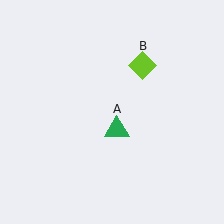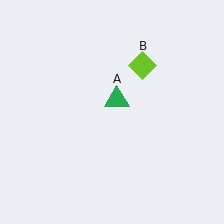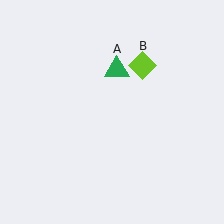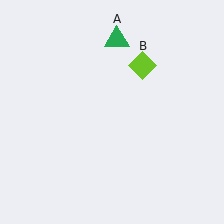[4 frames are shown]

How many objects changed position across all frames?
1 object changed position: green triangle (object A).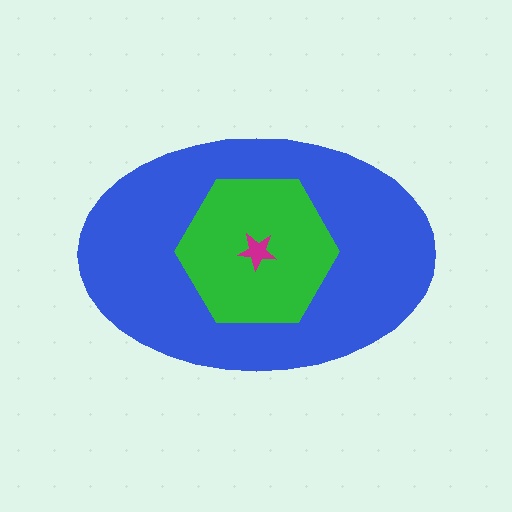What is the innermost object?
The magenta star.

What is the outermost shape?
The blue ellipse.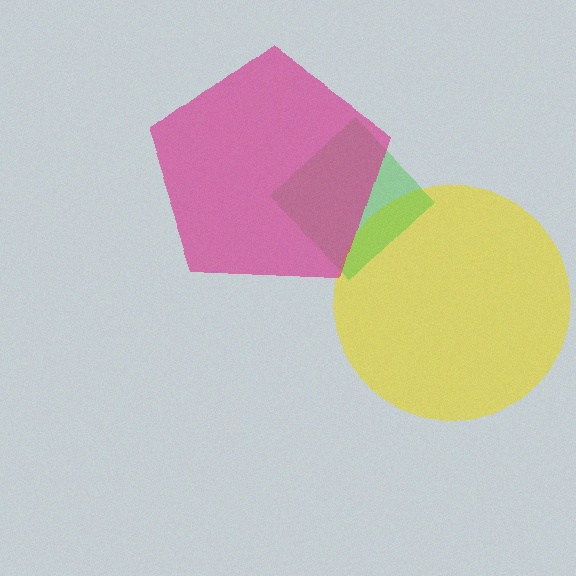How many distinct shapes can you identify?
There are 3 distinct shapes: a yellow circle, a green diamond, a magenta pentagon.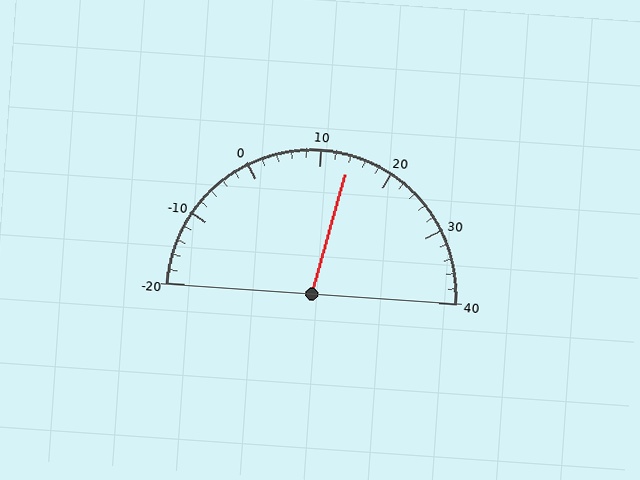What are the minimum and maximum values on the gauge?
The gauge ranges from -20 to 40.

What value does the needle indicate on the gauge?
The needle indicates approximately 14.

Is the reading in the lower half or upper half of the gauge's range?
The reading is in the upper half of the range (-20 to 40).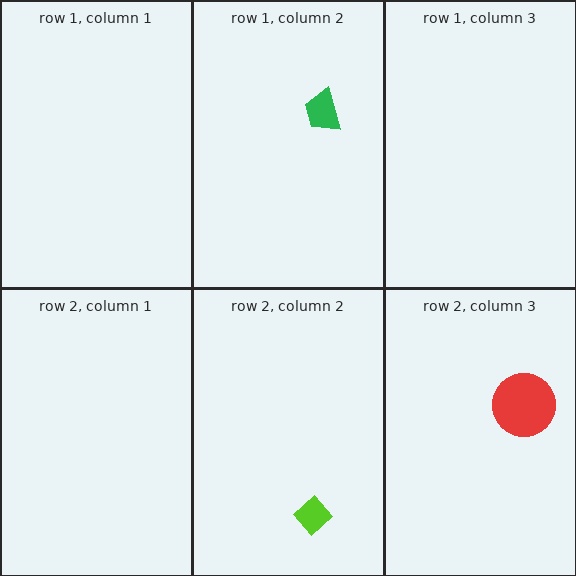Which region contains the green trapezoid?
The row 1, column 2 region.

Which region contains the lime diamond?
The row 2, column 2 region.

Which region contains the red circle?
The row 2, column 3 region.